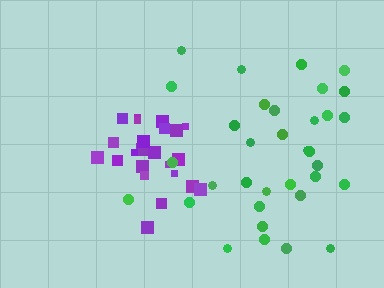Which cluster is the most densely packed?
Purple.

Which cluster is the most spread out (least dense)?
Green.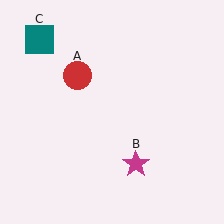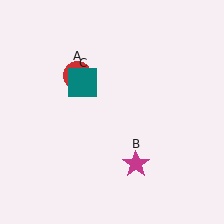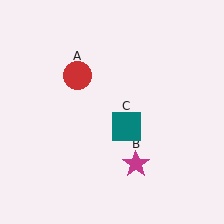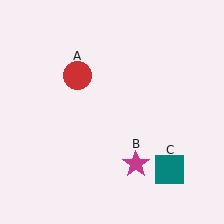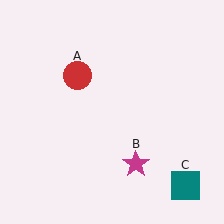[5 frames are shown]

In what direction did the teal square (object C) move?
The teal square (object C) moved down and to the right.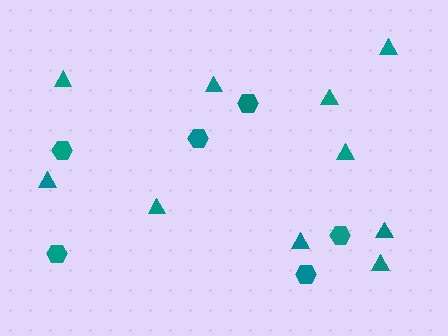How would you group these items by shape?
There are 2 groups: one group of triangles (10) and one group of hexagons (6).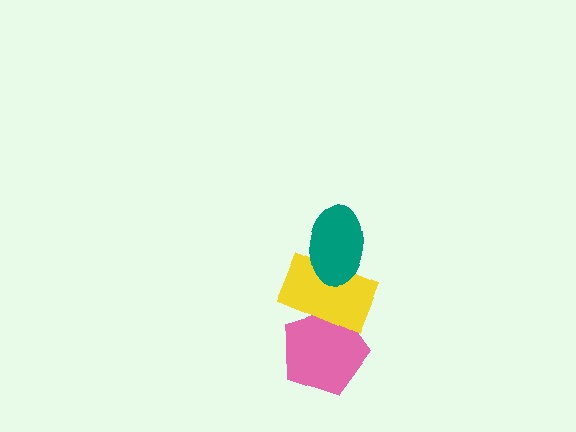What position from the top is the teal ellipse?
The teal ellipse is 1st from the top.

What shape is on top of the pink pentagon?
The yellow rectangle is on top of the pink pentagon.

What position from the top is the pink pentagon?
The pink pentagon is 3rd from the top.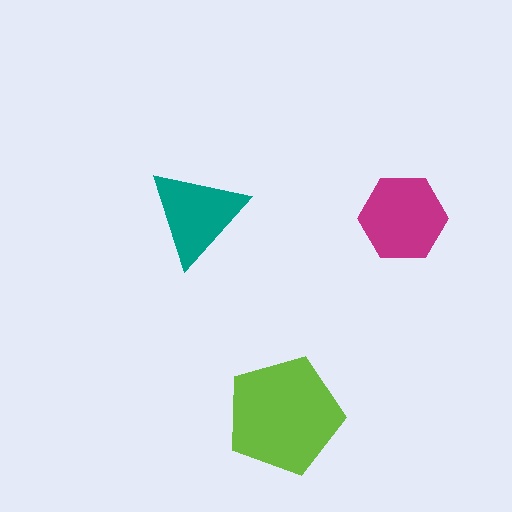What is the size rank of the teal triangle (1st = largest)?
3rd.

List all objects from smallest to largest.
The teal triangle, the magenta hexagon, the lime pentagon.